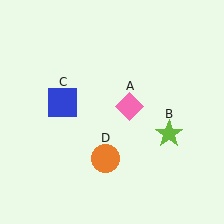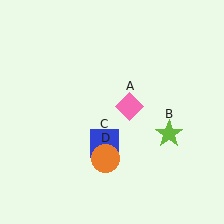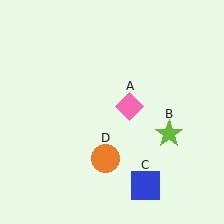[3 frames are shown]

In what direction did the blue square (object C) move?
The blue square (object C) moved down and to the right.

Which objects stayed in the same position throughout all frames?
Pink diamond (object A) and lime star (object B) and orange circle (object D) remained stationary.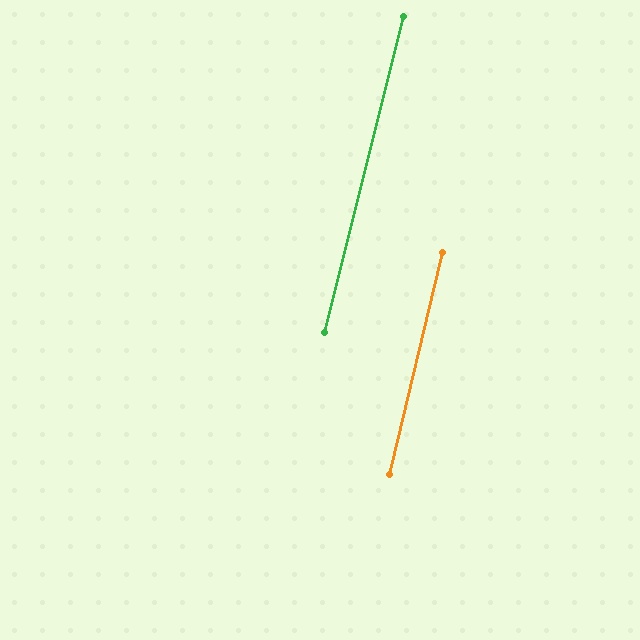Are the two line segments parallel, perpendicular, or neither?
Parallel — their directions differ by only 0.6°.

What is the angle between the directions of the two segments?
Approximately 1 degree.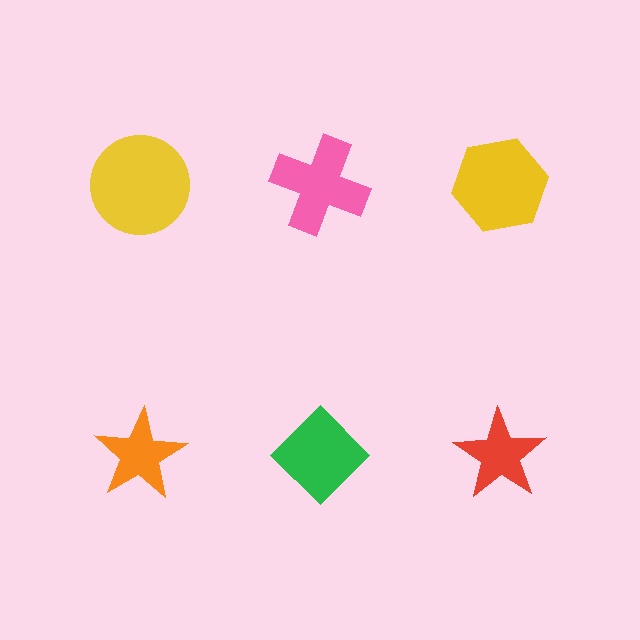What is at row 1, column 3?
A yellow hexagon.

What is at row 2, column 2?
A green diamond.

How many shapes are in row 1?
3 shapes.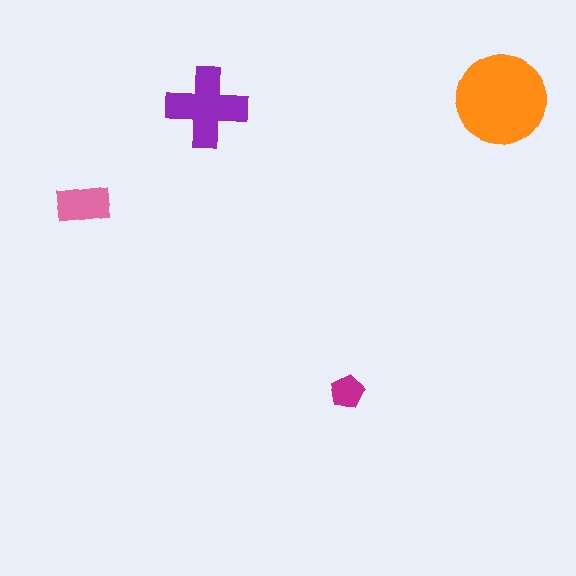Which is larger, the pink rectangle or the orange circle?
The orange circle.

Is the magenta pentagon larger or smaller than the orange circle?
Smaller.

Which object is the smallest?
The magenta pentagon.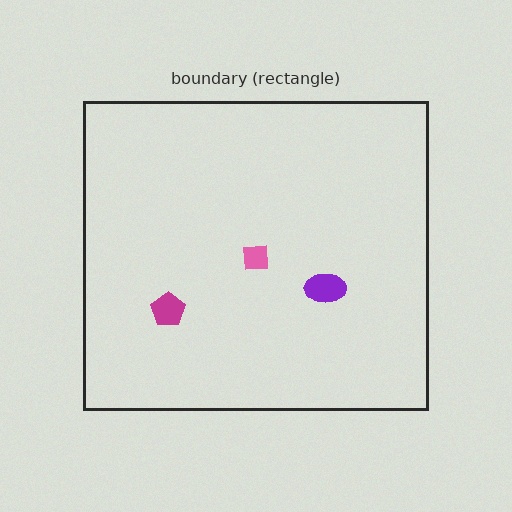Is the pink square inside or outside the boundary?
Inside.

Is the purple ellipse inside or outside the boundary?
Inside.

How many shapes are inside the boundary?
3 inside, 0 outside.